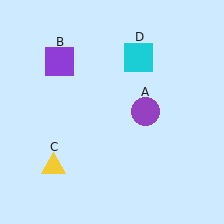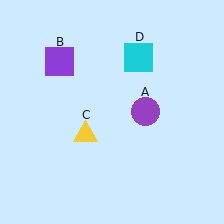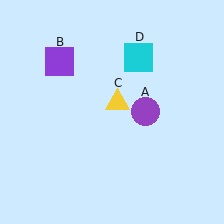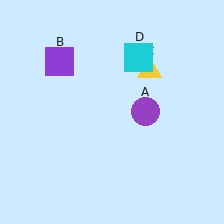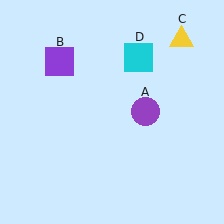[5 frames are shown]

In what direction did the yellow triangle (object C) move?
The yellow triangle (object C) moved up and to the right.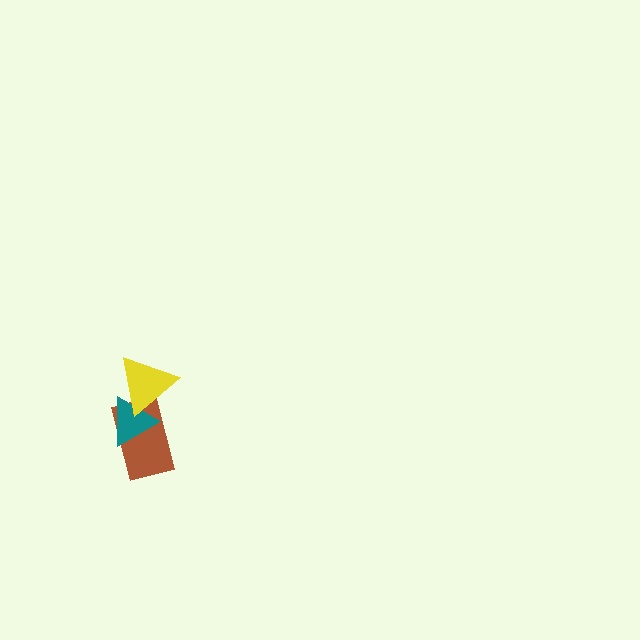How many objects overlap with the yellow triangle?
2 objects overlap with the yellow triangle.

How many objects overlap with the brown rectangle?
2 objects overlap with the brown rectangle.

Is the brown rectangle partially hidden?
Yes, it is partially covered by another shape.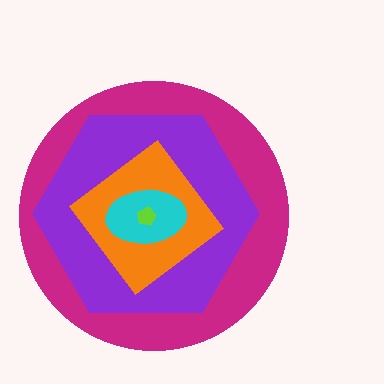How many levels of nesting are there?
5.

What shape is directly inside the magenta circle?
The purple hexagon.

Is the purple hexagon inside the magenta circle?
Yes.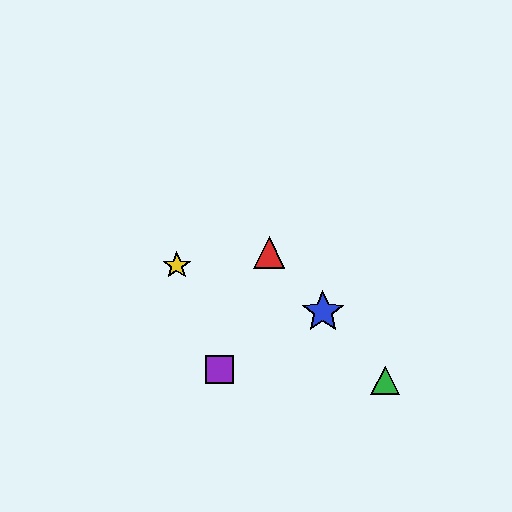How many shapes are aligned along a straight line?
3 shapes (the red triangle, the blue star, the green triangle) are aligned along a straight line.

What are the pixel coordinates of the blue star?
The blue star is at (323, 312).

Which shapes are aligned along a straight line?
The red triangle, the blue star, the green triangle are aligned along a straight line.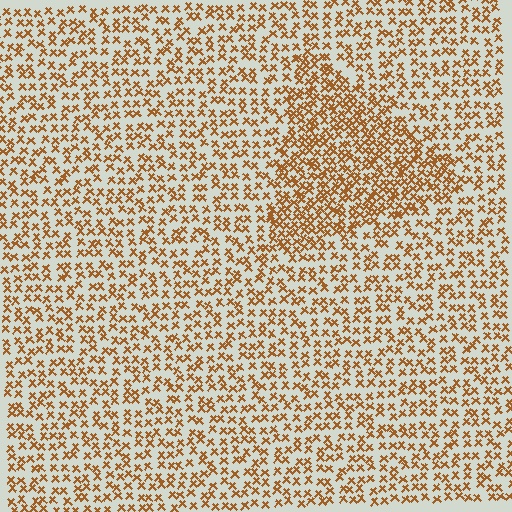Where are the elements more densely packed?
The elements are more densely packed inside the triangle boundary.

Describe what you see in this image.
The image contains small brown elements arranged at two different densities. A triangle-shaped region is visible where the elements are more densely packed than the surrounding area.